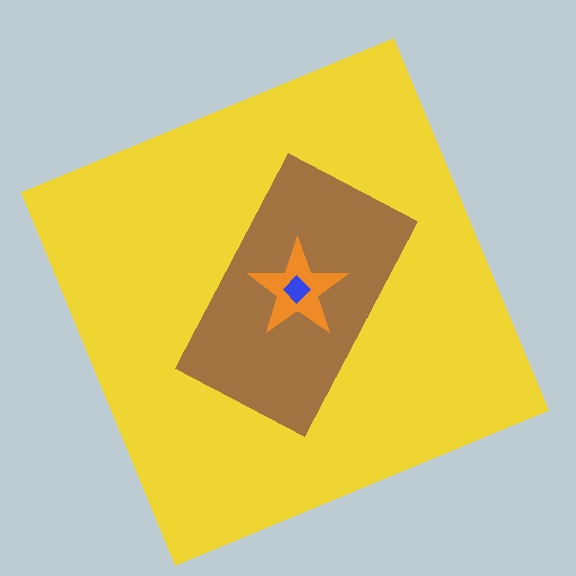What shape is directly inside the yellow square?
The brown rectangle.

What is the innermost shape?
The blue diamond.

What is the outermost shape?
The yellow square.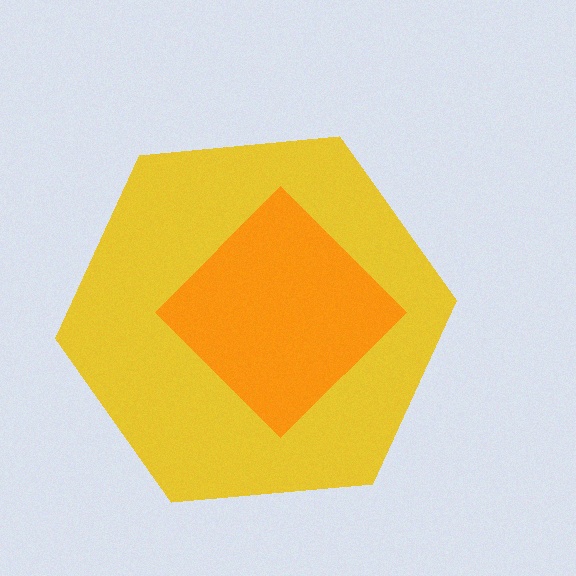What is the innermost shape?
The orange diamond.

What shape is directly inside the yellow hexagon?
The orange diamond.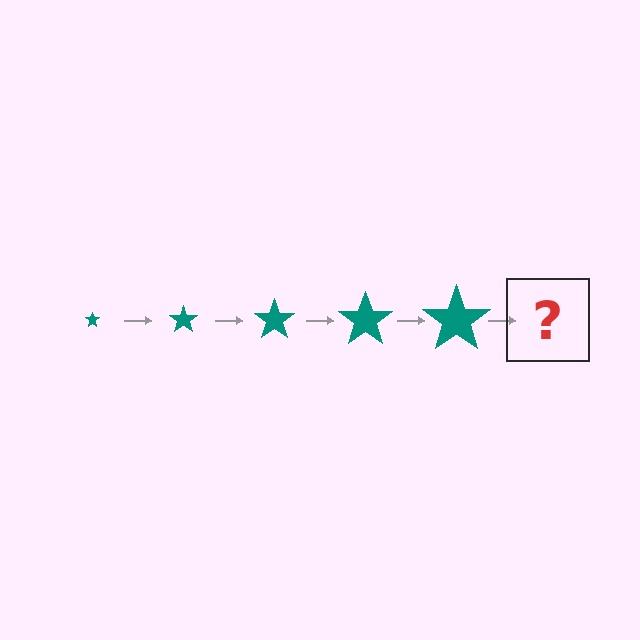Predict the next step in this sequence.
The next step is a teal star, larger than the previous one.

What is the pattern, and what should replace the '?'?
The pattern is that the star gets progressively larger each step. The '?' should be a teal star, larger than the previous one.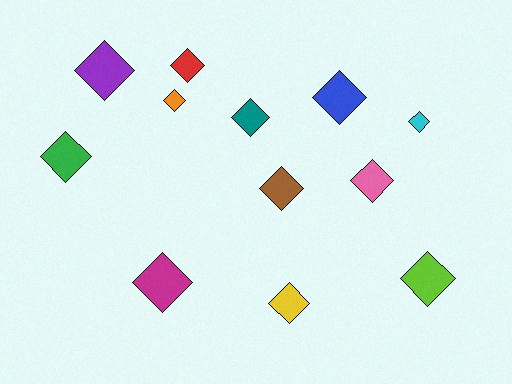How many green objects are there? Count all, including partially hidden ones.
There is 1 green object.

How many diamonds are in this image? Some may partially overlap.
There are 12 diamonds.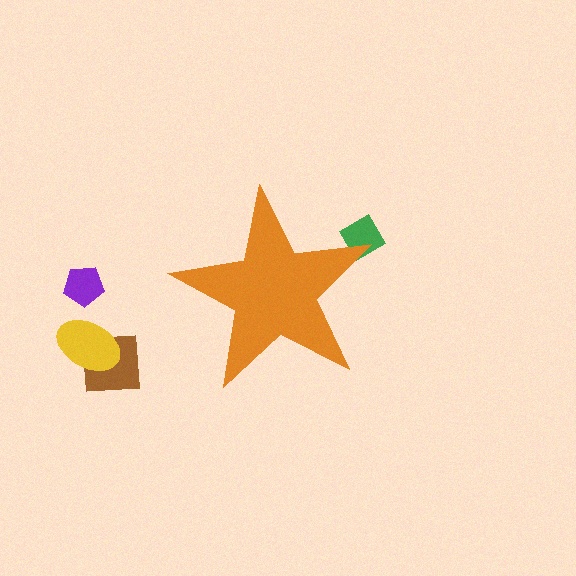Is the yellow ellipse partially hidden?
No, the yellow ellipse is fully visible.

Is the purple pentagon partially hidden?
No, the purple pentagon is fully visible.